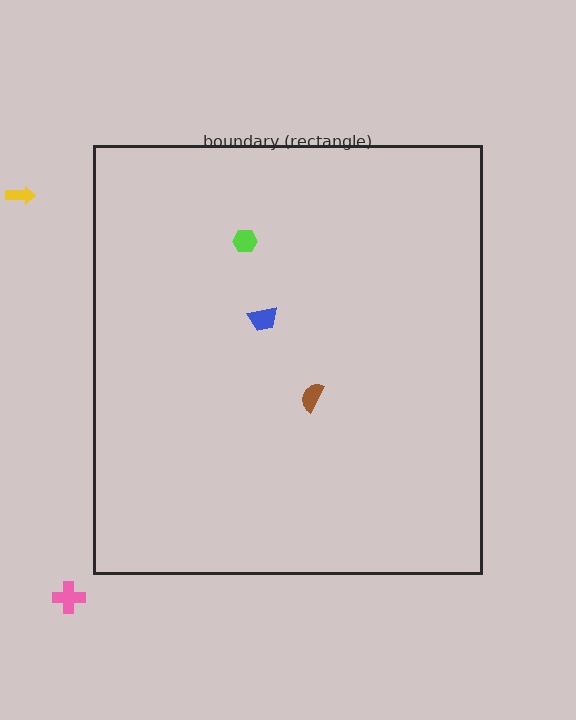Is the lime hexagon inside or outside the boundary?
Inside.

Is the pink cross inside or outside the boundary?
Outside.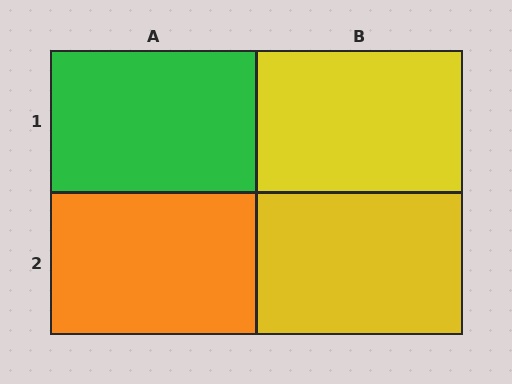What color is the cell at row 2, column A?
Orange.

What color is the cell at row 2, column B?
Yellow.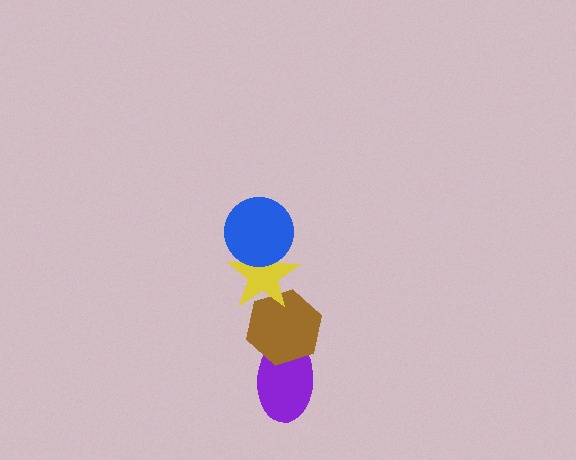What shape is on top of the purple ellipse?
The brown hexagon is on top of the purple ellipse.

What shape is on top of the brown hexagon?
The yellow star is on top of the brown hexagon.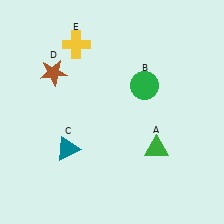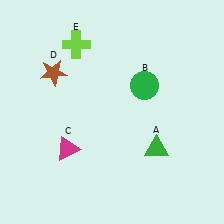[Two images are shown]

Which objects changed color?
C changed from teal to magenta. E changed from yellow to lime.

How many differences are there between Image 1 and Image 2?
There are 2 differences between the two images.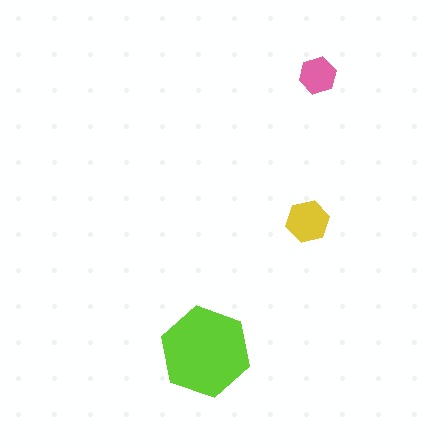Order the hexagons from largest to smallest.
the lime one, the yellow one, the pink one.